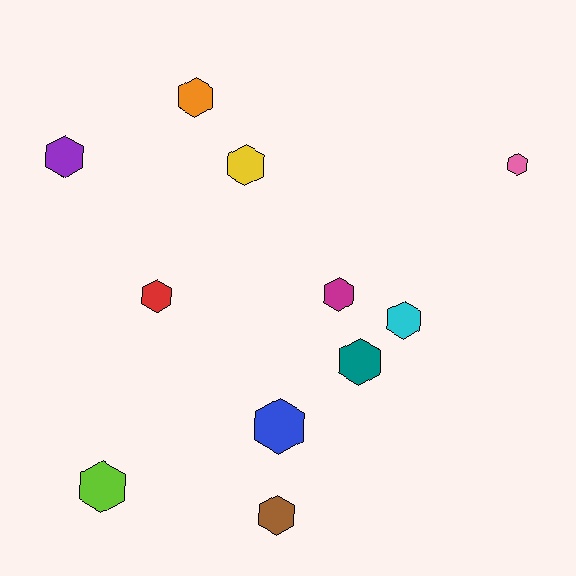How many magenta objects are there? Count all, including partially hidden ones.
There is 1 magenta object.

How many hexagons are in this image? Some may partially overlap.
There are 11 hexagons.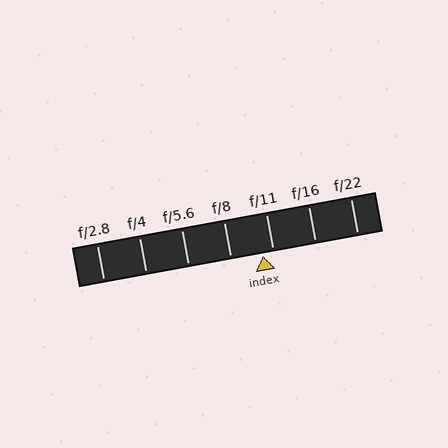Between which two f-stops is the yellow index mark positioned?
The index mark is between f/8 and f/11.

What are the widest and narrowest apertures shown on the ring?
The widest aperture shown is f/2.8 and the narrowest is f/22.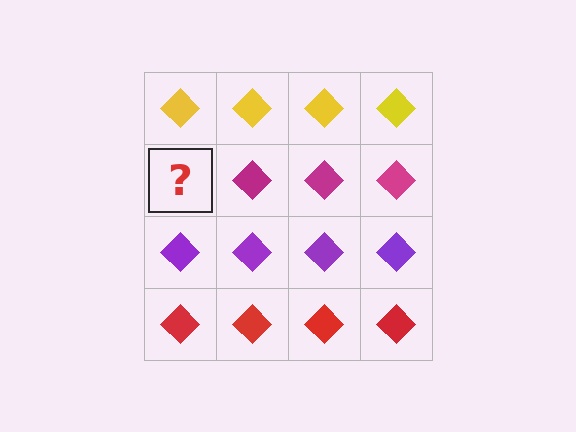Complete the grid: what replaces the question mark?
The question mark should be replaced with a magenta diamond.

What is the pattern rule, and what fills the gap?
The rule is that each row has a consistent color. The gap should be filled with a magenta diamond.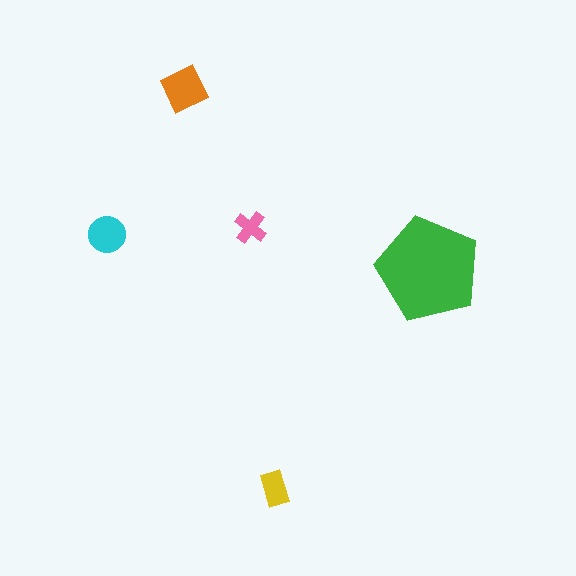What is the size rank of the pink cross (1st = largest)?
5th.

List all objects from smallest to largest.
The pink cross, the yellow rectangle, the cyan circle, the orange diamond, the green pentagon.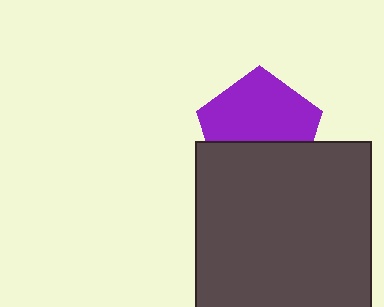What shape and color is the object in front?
The object in front is a dark gray square.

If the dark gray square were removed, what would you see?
You would see the complete purple pentagon.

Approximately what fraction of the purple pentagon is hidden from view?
Roughly 39% of the purple pentagon is hidden behind the dark gray square.